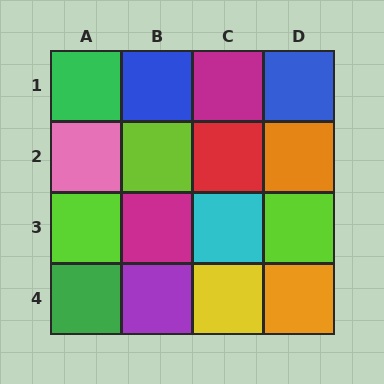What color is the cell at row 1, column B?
Blue.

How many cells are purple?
1 cell is purple.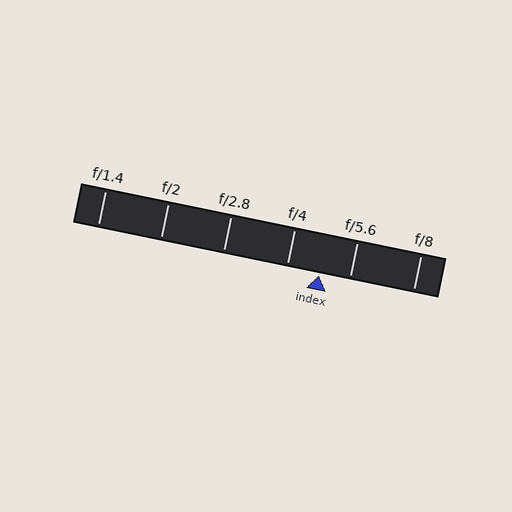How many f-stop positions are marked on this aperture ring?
There are 6 f-stop positions marked.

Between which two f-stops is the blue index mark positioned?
The index mark is between f/4 and f/5.6.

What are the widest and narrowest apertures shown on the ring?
The widest aperture shown is f/1.4 and the narrowest is f/8.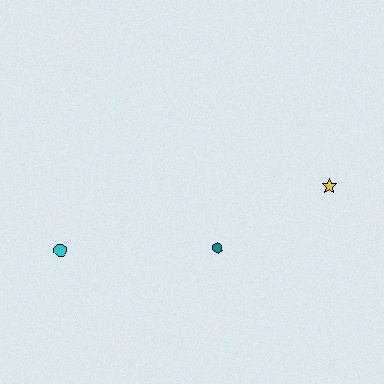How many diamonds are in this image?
There are no diamonds.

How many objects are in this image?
There are 3 objects.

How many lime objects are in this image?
There are no lime objects.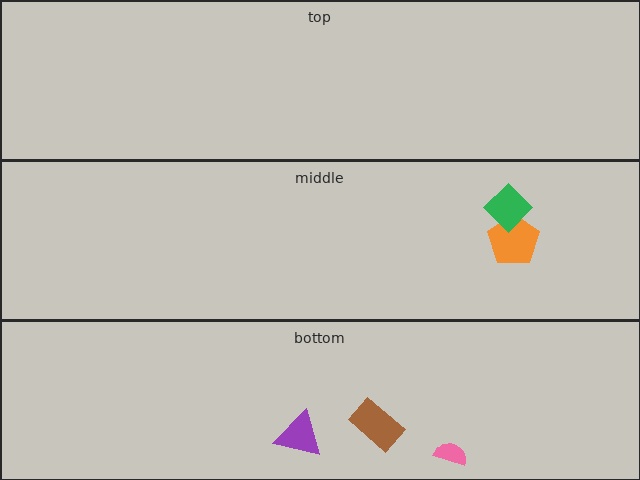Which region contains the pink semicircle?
The bottom region.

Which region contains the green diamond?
The middle region.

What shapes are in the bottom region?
The brown rectangle, the purple triangle, the pink semicircle.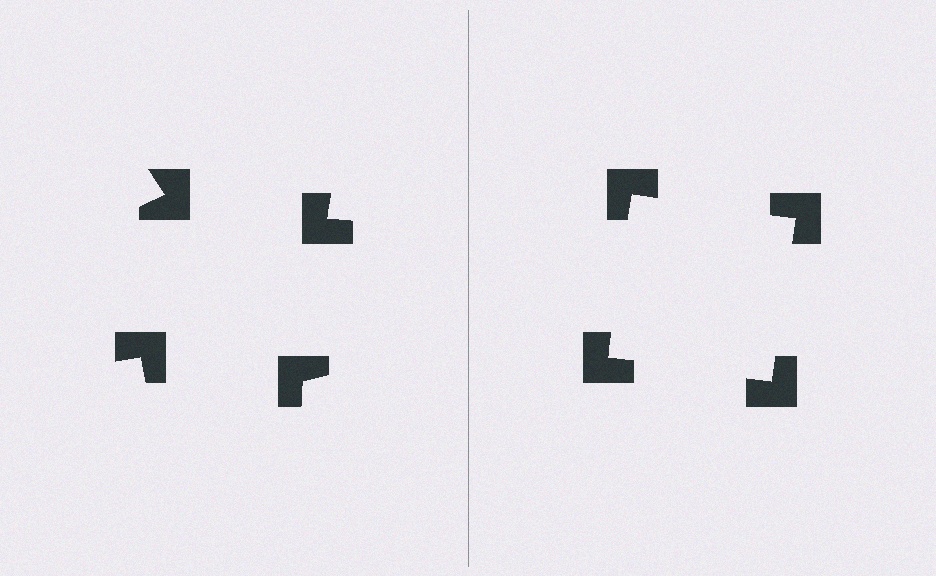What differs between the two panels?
The notched squares are positioned identically on both sides; only the wedge orientations differ. On the right they align to a square; on the left they are misaligned.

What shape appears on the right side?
An illusory square.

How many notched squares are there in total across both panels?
8 — 4 on each side.